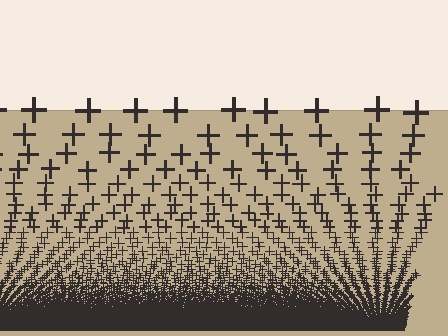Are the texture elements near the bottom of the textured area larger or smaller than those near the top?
Smaller. The gradient is inverted — elements near the bottom are smaller and denser.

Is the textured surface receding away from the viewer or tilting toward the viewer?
The surface appears to tilt toward the viewer. Texture elements get larger and sparser toward the top.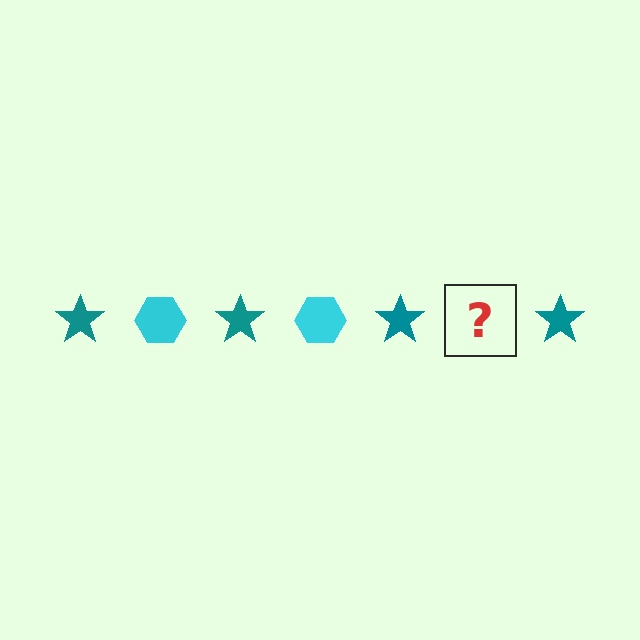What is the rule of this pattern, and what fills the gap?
The rule is that the pattern alternates between teal star and cyan hexagon. The gap should be filled with a cyan hexagon.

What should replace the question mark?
The question mark should be replaced with a cyan hexagon.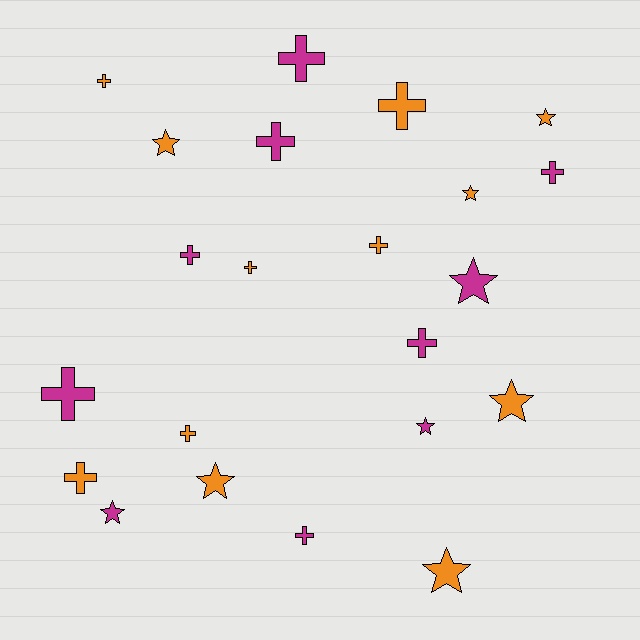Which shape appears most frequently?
Cross, with 13 objects.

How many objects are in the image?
There are 22 objects.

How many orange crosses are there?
There are 6 orange crosses.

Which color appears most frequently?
Orange, with 12 objects.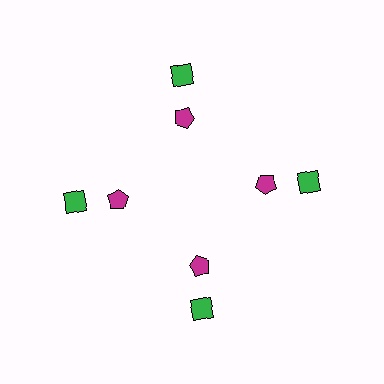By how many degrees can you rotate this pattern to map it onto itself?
The pattern maps onto itself every 90 degrees of rotation.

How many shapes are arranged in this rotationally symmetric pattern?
There are 8 shapes, arranged in 4 groups of 2.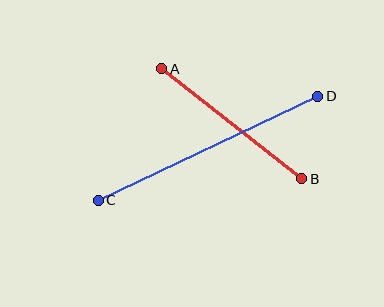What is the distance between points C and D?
The distance is approximately 243 pixels.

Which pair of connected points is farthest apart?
Points C and D are farthest apart.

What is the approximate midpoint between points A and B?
The midpoint is at approximately (232, 124) pixels.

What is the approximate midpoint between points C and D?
The midpoint is at approximately (208, 148) pixels.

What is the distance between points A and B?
The distance is approximately 178 pixels.